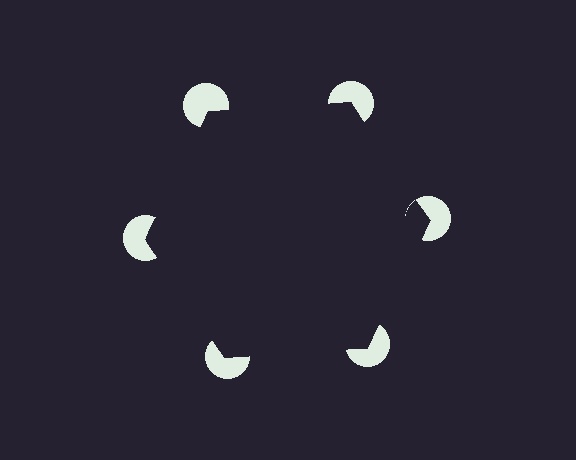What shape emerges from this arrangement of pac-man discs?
An illusory hexagon — its edges are inferred from the aligned wedge cuts in the pac-man discs, not physically drawn.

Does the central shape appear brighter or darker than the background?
It typically appears slightly darker than the background, even though no actual brightness change is drawn.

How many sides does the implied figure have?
6 sides.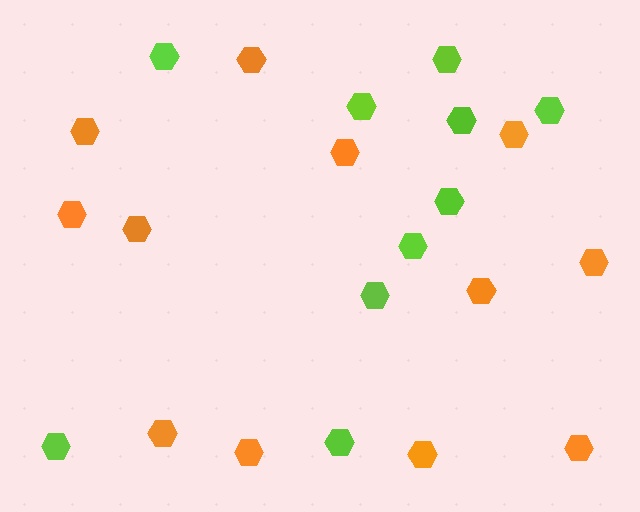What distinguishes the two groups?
There are 2 groups: one group of lime hexagons (10) and one group of orange hexagons (12).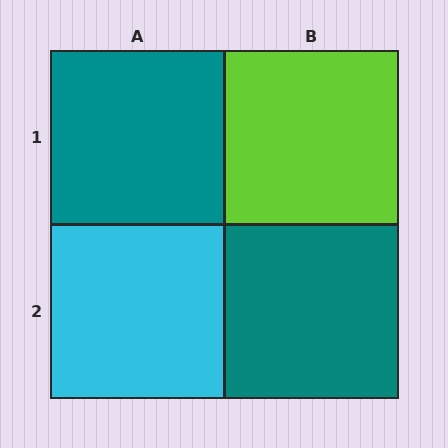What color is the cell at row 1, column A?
Teal.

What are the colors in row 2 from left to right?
Cyan, teal.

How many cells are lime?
1 cell is lime.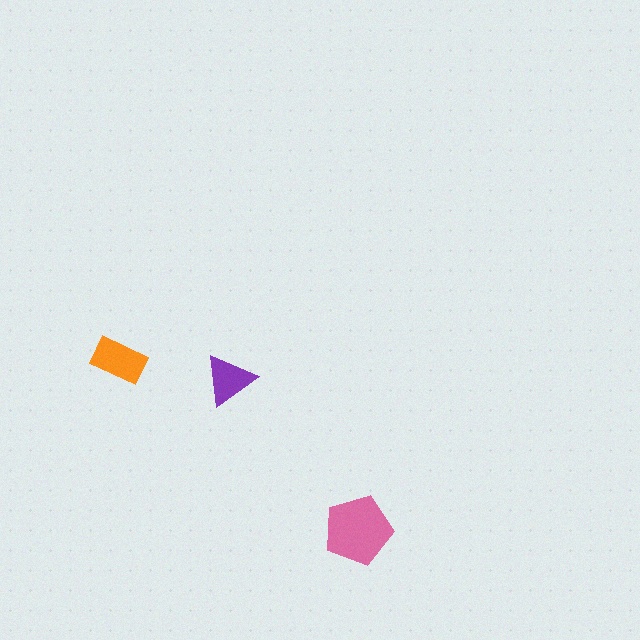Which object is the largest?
The pink pentagon.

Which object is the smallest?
The purple triangle.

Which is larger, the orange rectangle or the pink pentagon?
The pink pentagon.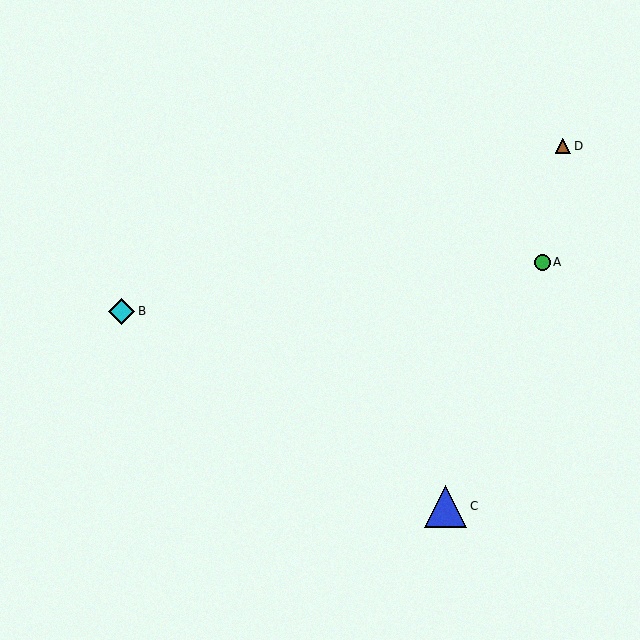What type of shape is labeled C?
Shape C is a blue triangle.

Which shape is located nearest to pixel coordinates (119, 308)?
The cyan diamond (labeled B) at (122, 311) is nearest to that location.